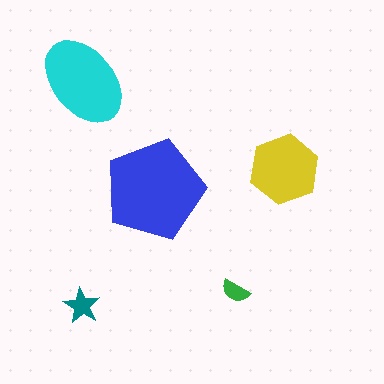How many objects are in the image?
There are 5 objects in the image.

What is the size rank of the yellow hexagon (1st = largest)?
3rd.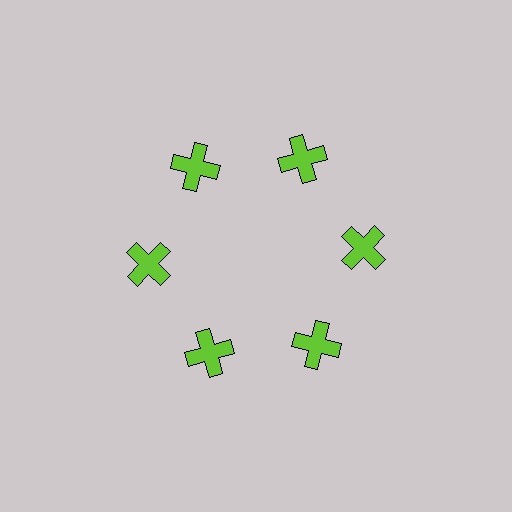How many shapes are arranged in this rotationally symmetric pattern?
There are 6 shapes, arranged in 6 groups of 1.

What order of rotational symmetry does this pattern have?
This pattern has 6-fold rotational symmetry.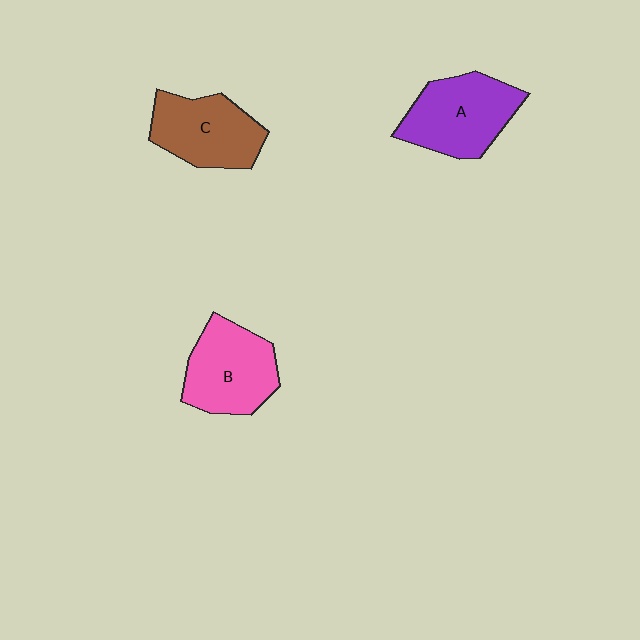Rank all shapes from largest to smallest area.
From largest to smallest: A (purple), B (pink), C (brown).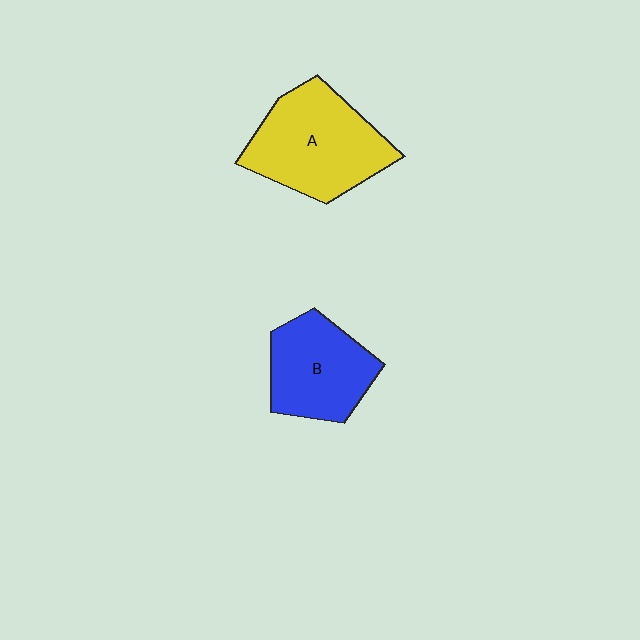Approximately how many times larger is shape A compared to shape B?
Approximately 1.3 times.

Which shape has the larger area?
Shape A (yellow).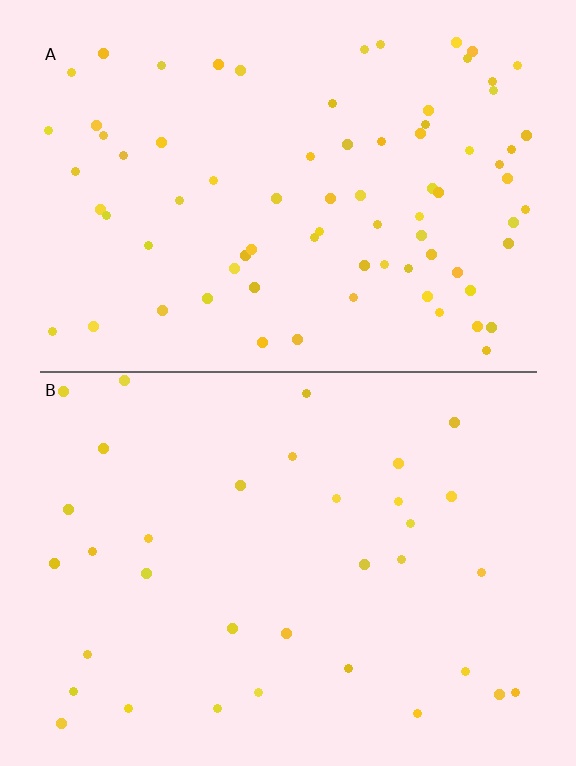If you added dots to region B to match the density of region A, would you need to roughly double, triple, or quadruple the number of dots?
Approximately double.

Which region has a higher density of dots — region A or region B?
A (the top).